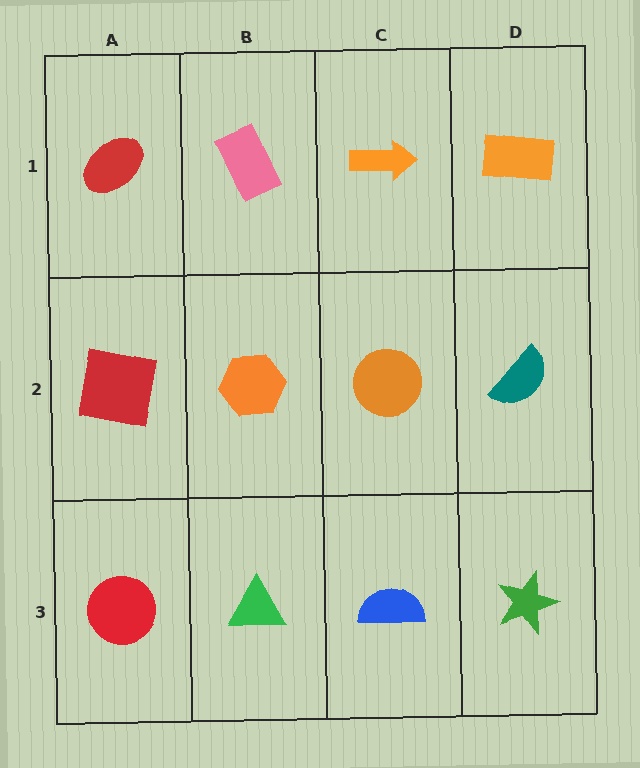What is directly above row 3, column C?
An orange circle.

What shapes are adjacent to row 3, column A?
A red square (row 2, column A), a green triangle (row 3, column B).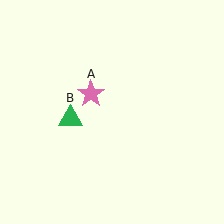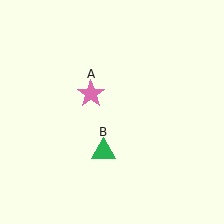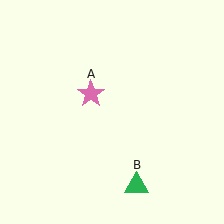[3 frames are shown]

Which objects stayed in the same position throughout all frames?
Pink star (object A) remained stationary.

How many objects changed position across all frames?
1 object changed position: green triangle (object B).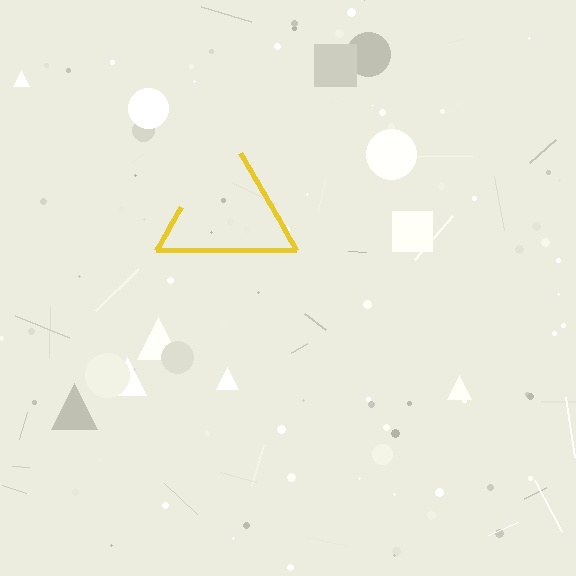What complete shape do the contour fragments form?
The contour fragments form a triangle.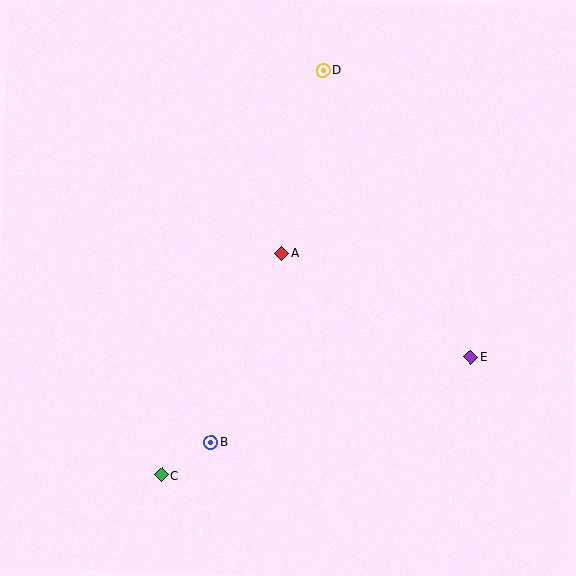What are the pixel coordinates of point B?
Point B is at (211, 442).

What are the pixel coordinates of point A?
Point A is at (282, 253).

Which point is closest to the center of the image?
Point A at (282, 253) is closest to the center.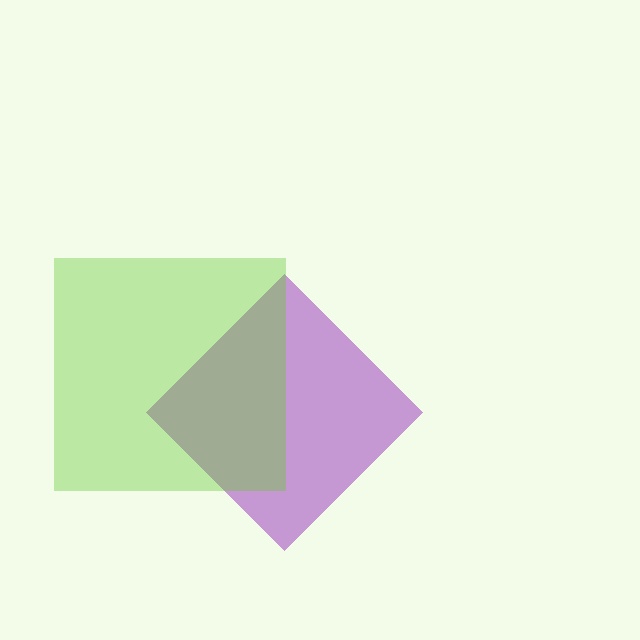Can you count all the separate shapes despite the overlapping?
Yes, there are 2 separate shapes.